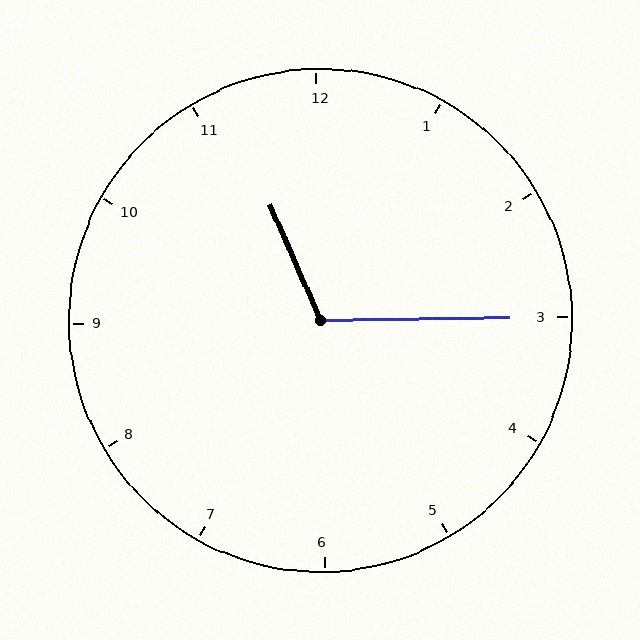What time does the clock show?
11:15.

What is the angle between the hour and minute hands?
Approximately 112 degrees.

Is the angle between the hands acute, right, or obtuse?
It is obtuse.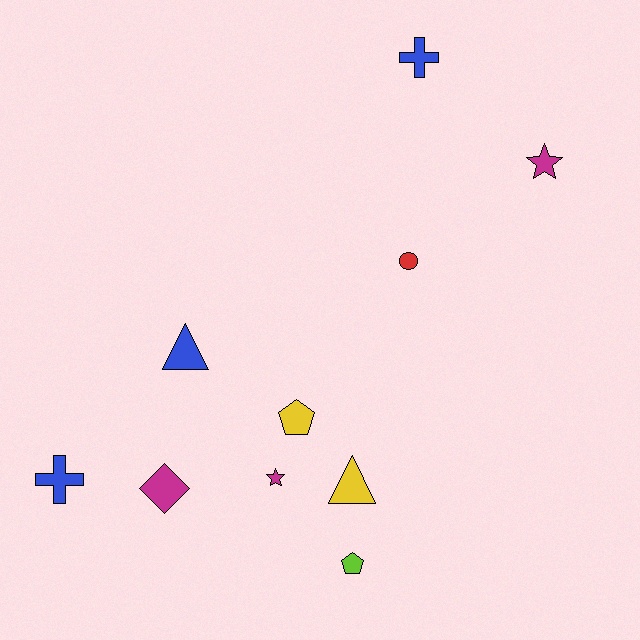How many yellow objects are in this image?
There are 2 yellow objects.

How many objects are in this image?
There are 10 objects.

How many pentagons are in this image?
There are 2 pentagons.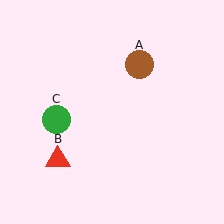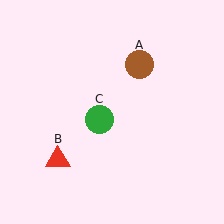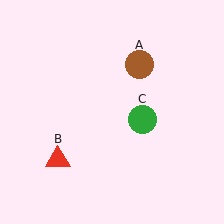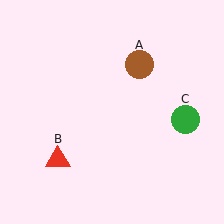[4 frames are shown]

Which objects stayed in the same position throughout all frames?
Brown circle (object A) and red triangle (object B) remained stationary.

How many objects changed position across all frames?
1 object changed position: green circle (object C).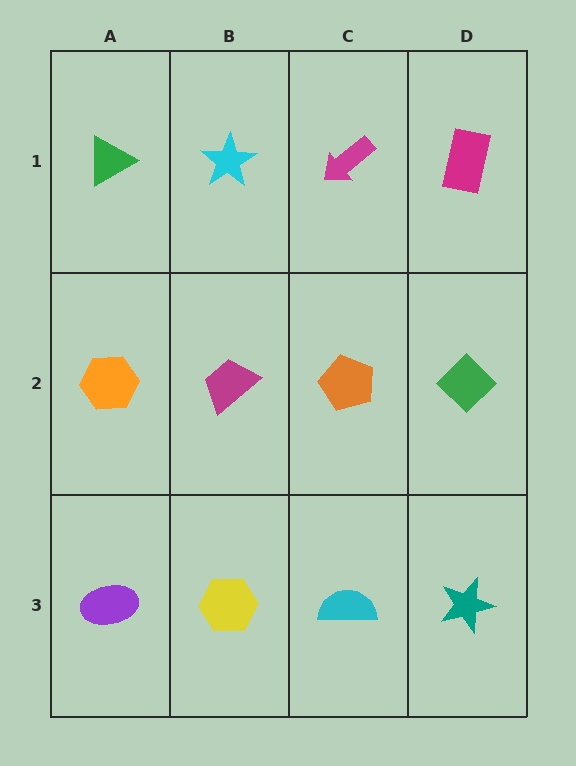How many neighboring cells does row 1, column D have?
2.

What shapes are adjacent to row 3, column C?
An orange pentagon (row 2, column C), a yellow hexagon (row 3, column B), a teal star (row 3, column D).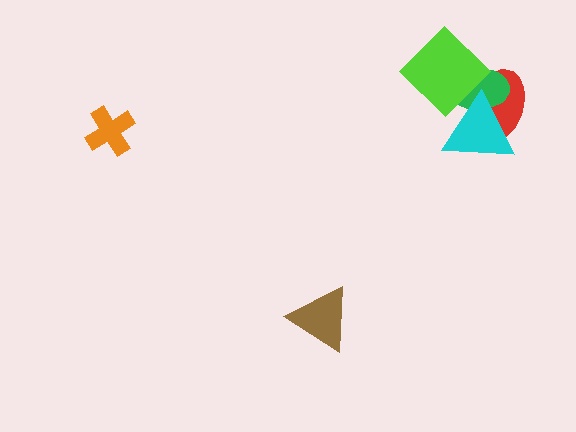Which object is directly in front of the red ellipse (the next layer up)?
The green ellipse is directly in front of the red ellipse.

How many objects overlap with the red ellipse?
2 objects overlap with the red ellipse.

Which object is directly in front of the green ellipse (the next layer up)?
The cyan triangle is directly in front of the green ellipse.